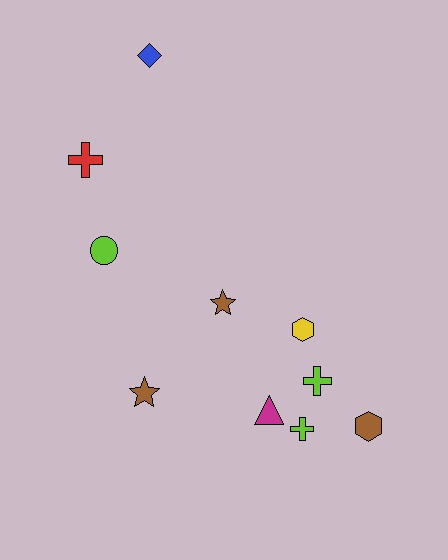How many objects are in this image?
There are 10 objects.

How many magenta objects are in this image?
There is 1 magenta object.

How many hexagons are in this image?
There are 2 hexagons.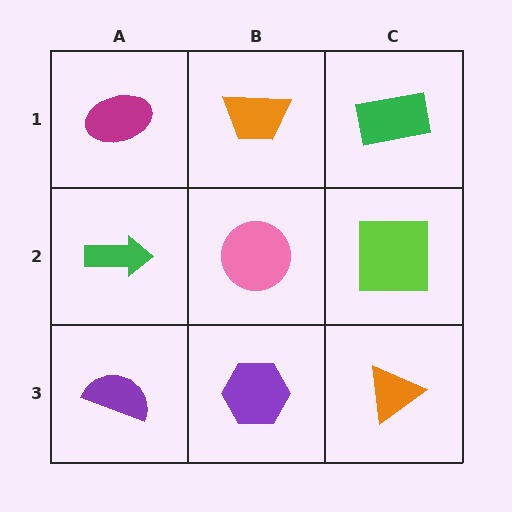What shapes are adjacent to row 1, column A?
A green arrow (row 2, column A), an orange trapezoid (row 1, column B).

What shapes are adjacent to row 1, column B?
A pink circle (row 2, column B), a magenta ellipse (row 1, column A), a green rectangle (row 1, column C).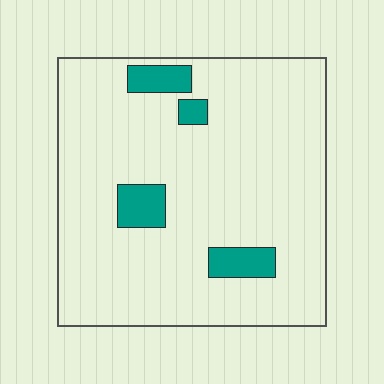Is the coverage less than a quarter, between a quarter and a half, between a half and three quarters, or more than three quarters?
Less than a quarter.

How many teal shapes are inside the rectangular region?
4.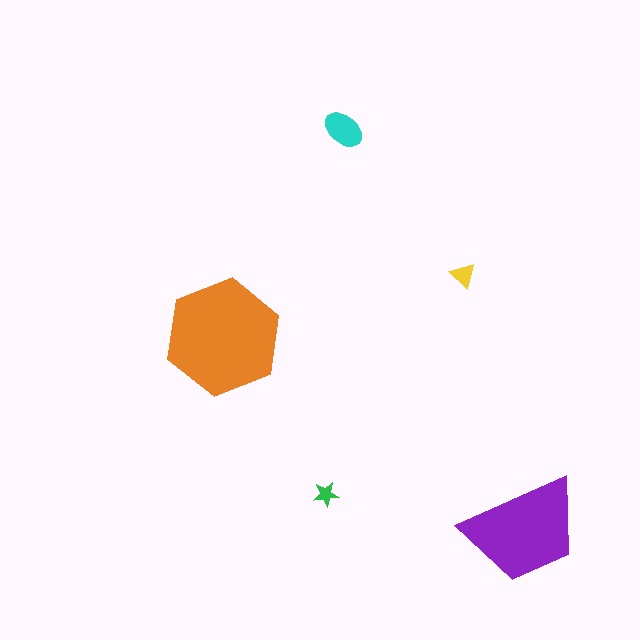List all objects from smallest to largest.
The green star, the yellow triangle, the cyan ellipse, the purple trapezoid, the orange hexagon.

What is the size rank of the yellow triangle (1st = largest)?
4th.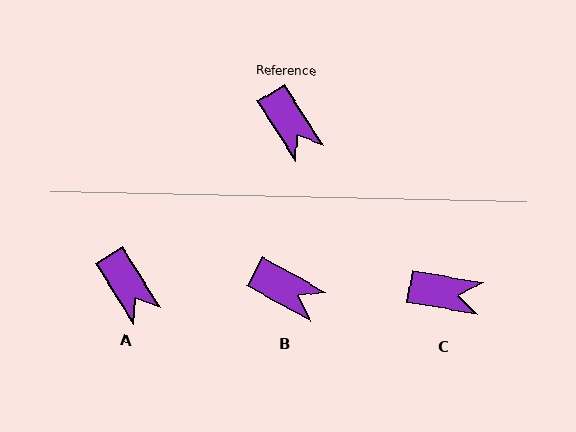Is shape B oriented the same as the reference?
No, it is off by about 28 degrees.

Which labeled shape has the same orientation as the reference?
A.